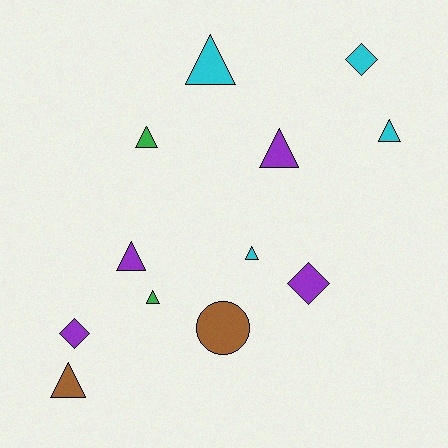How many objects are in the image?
There are 12 objects.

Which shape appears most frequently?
Triangle, with 8 objects.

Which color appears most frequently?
Cyan, with 4 objects.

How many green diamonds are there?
There are no green diamonds.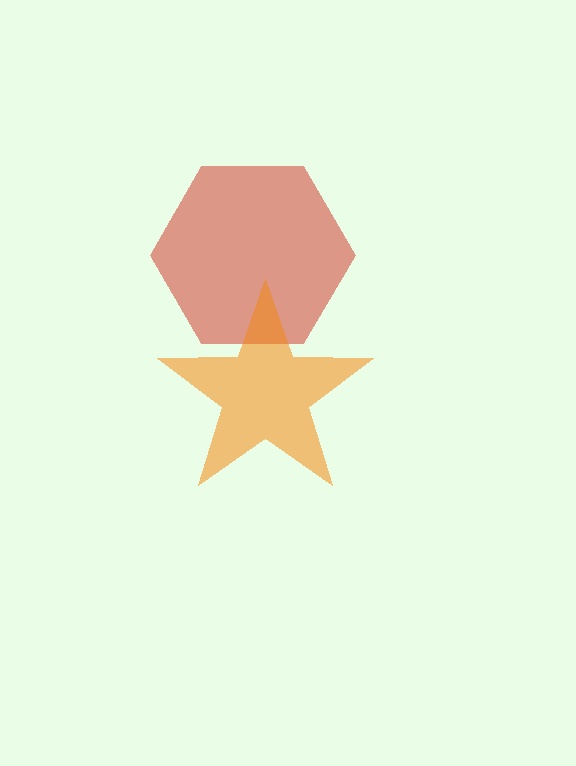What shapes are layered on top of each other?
The layered shapes are: a red hexagon, an orange star.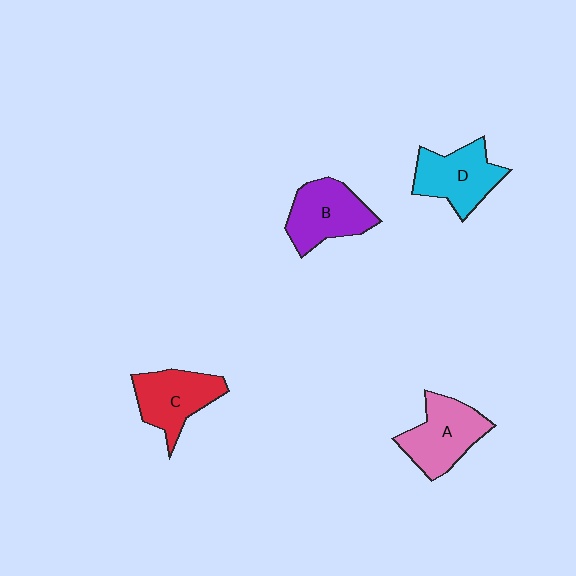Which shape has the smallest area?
Shape C (red).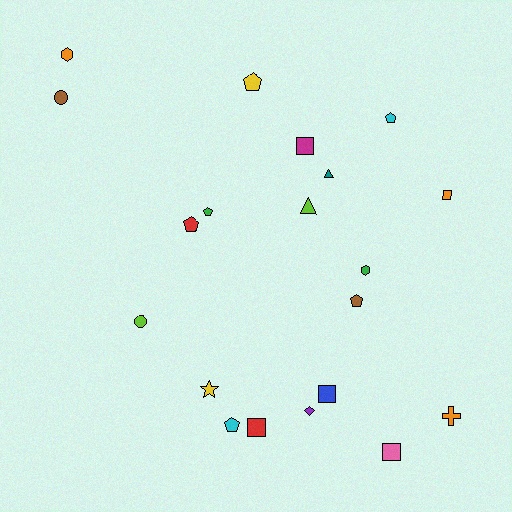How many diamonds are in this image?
There is 1 diamond.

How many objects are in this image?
There are 20 objects.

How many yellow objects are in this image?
There are 2 yellow objects.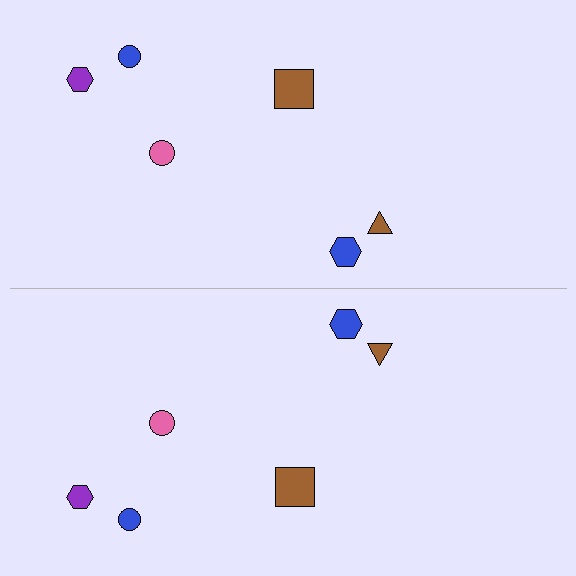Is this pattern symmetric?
Yes, this pattern has bilateral (reflection) symmetry.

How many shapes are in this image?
There are 12 shapes in this image.